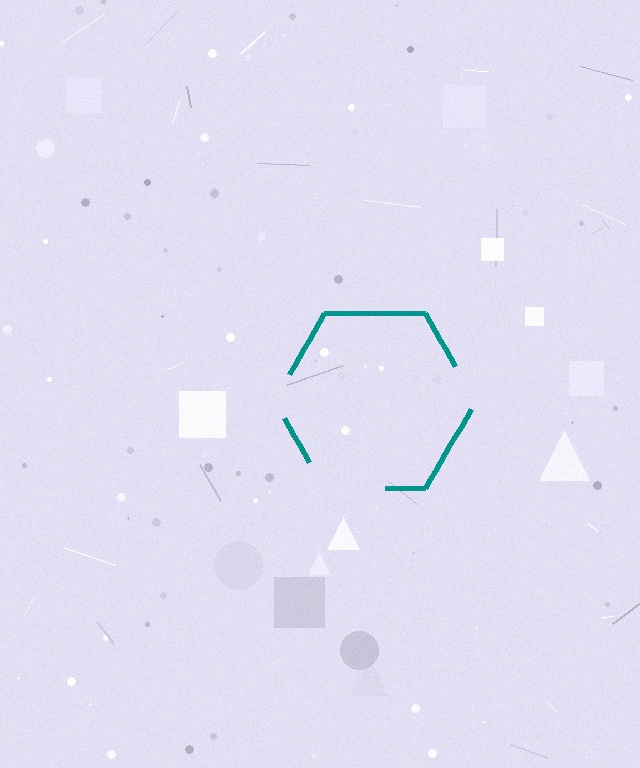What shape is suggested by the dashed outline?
The dashed outline suggests a hexagon.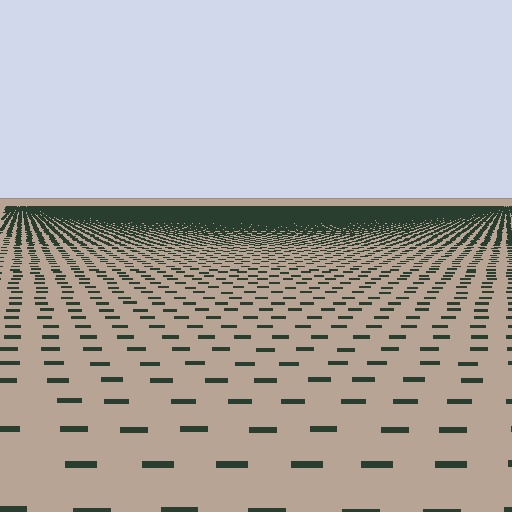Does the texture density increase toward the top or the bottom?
Density increases toward the top.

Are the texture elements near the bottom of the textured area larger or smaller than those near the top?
Larger. Near the bottom, elements are closer to the viewer and appear at a bigger on-screen size.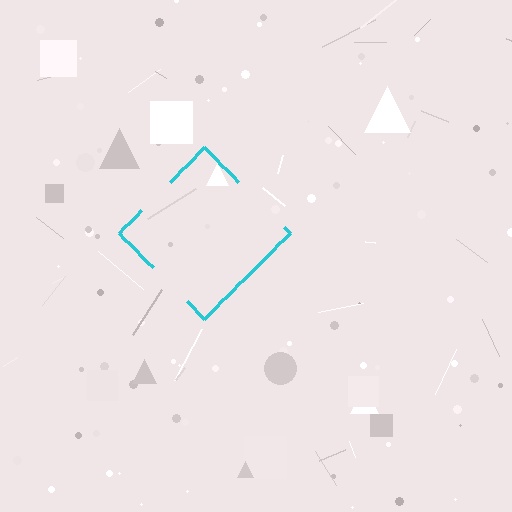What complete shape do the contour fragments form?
The contour fragments form a diamond.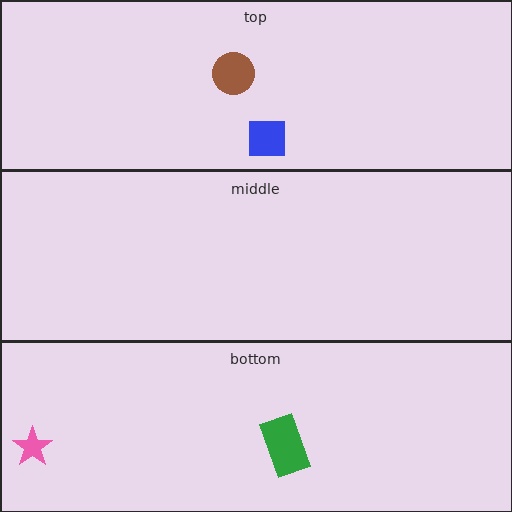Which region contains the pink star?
The bottom region.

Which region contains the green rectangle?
The bottom region.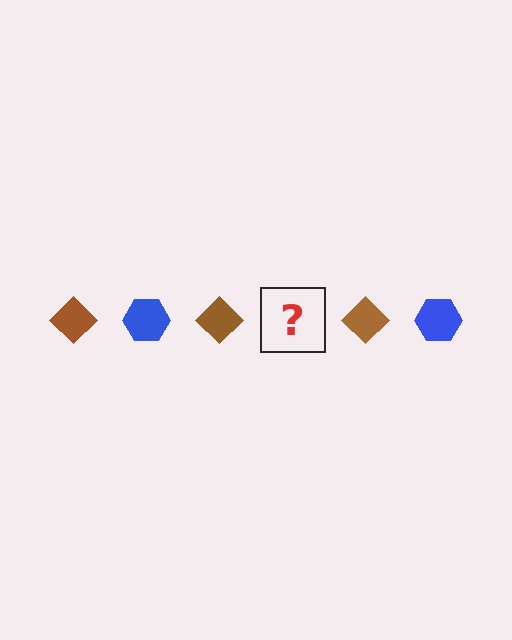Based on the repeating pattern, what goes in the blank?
The blank should be a blue hexagon.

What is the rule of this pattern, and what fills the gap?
The rule is that the pattern alternates between brown diamond and blue hexagon. The gap should be filled with a blue hexagon.